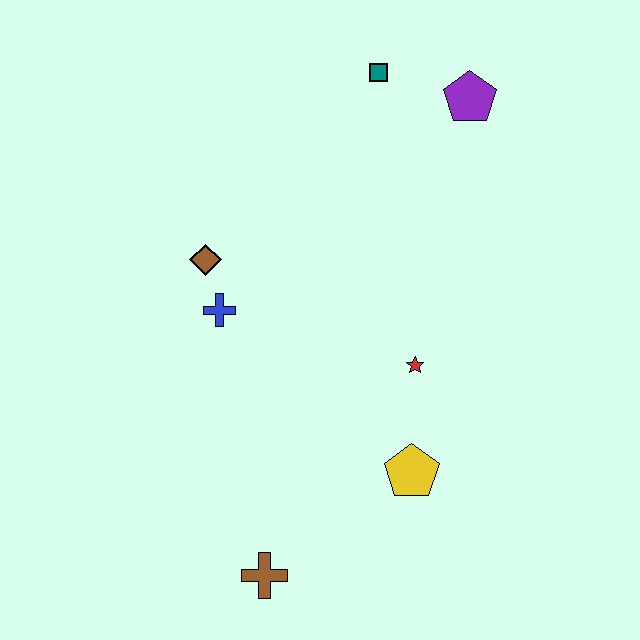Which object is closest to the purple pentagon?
The teal square is closest to the purple pentagon.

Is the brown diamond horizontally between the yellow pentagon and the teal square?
No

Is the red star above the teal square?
No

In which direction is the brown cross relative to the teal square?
The brown cross is below the teal square.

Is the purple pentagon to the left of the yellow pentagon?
No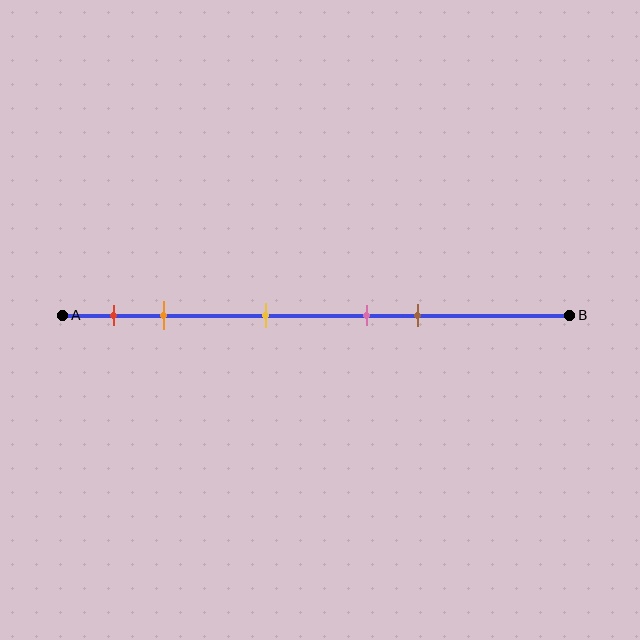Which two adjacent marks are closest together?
The pink and brown marks are the closest adjacent pair.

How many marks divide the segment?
There are 5 marks dividing the segment.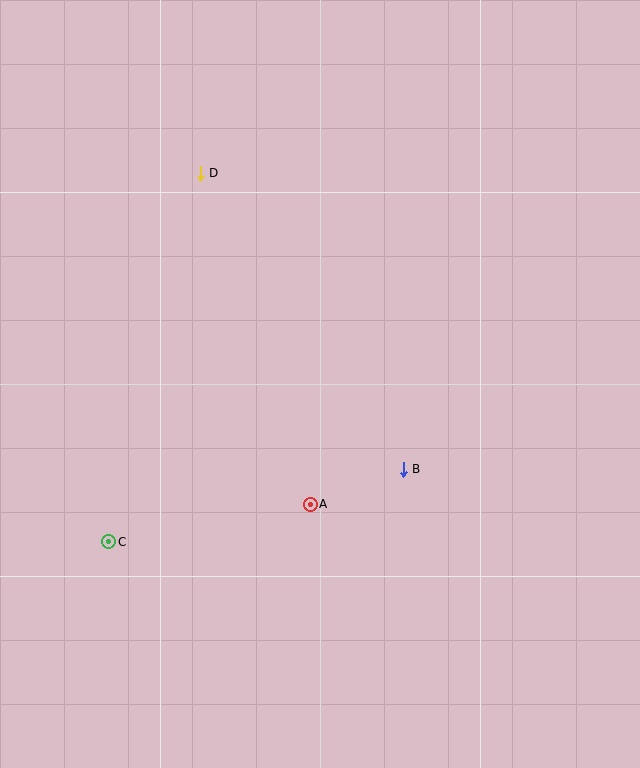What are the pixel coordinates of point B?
Point B is at (403, 469).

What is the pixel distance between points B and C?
The distance between B and C is 304 pixels.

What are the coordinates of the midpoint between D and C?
The midpoint between D and C is at (154, 358).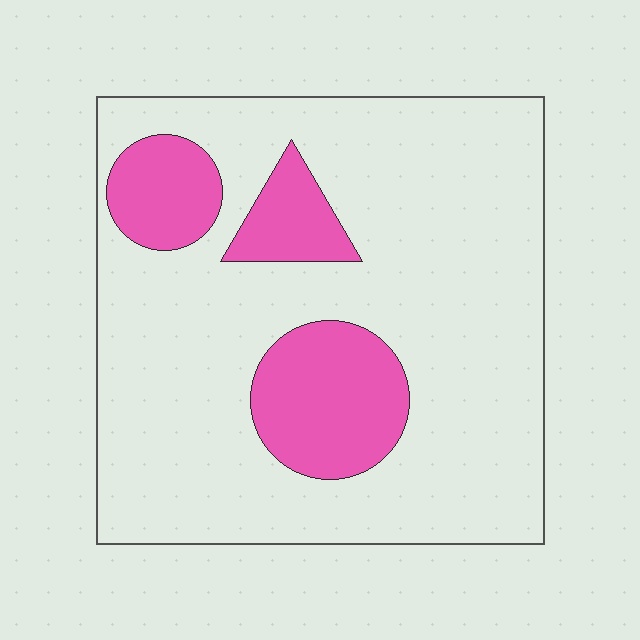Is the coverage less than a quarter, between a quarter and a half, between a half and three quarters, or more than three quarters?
Less than a quarter.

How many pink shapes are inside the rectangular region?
3.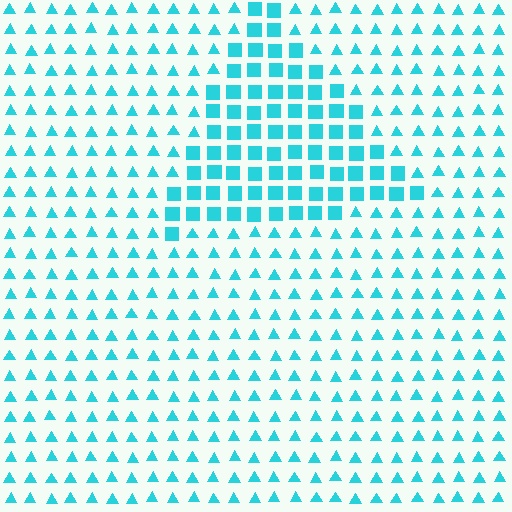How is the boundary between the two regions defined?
The boundary is defined by a change in element shape: squares inside vs. triangles outside. All elements share the same color and spacing.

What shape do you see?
I see a triangle.